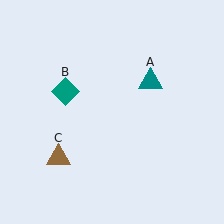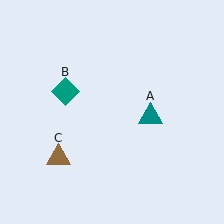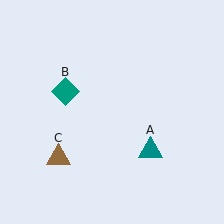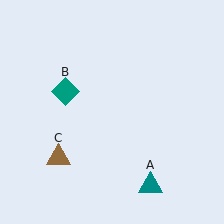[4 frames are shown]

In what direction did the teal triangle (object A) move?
The teal triangle (object A) moved down.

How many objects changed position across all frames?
1 object changed position: teal triangle (object A).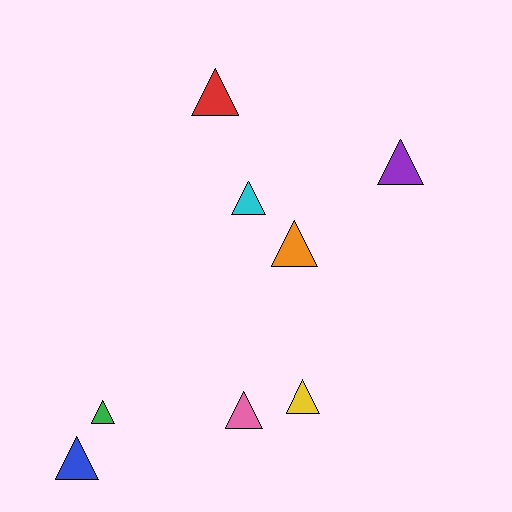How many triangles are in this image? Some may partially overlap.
There are 8 triangles.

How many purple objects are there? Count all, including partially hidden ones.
There is 1 purple object.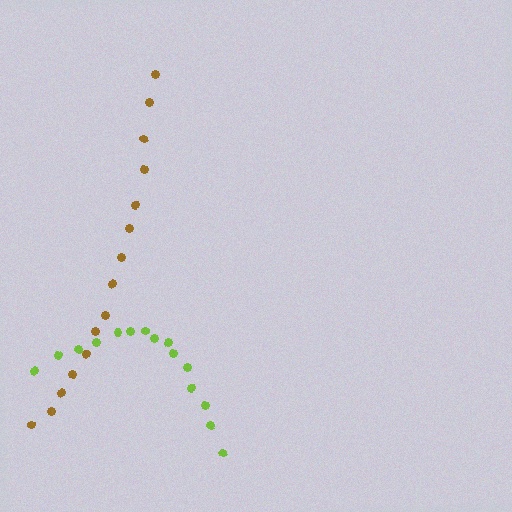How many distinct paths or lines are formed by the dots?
There are 2 distinct paths.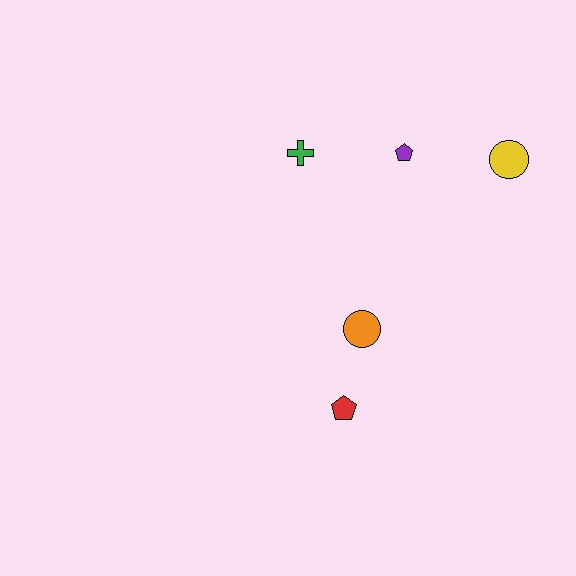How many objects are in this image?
There are 5 objects.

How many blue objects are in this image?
There are no blue objects.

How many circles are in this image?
There are 2 circles.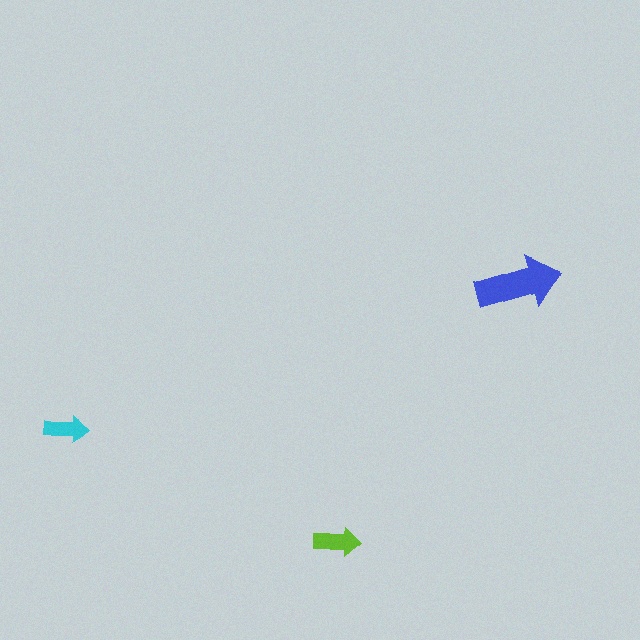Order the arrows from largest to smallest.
the blue one, the lime one, the cyan one.